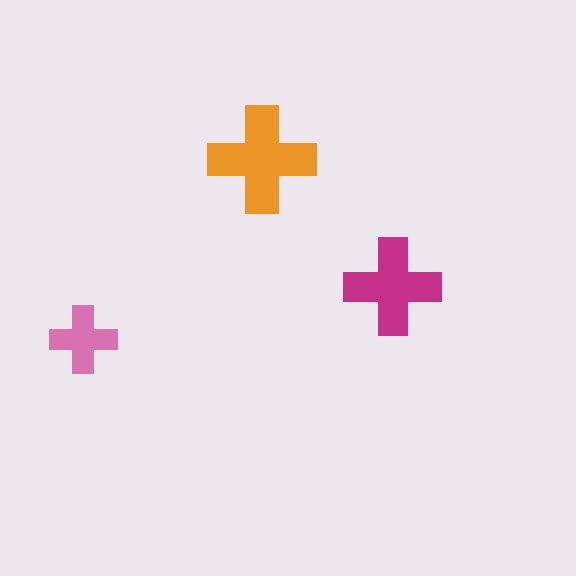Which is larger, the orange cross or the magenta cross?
The orange one.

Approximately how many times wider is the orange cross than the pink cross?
About 1.5 times wider.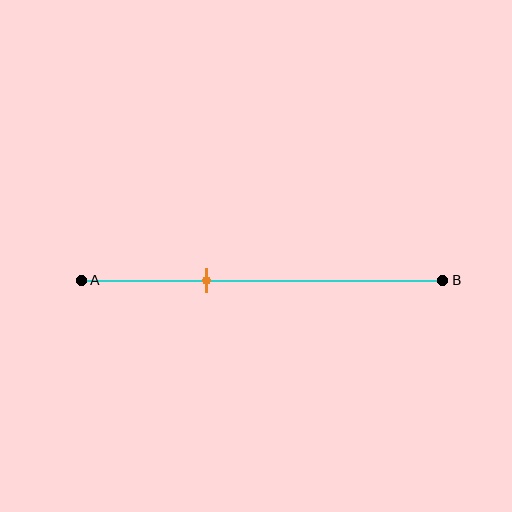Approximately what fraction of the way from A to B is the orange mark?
The orange mark is approximately 35% of the way from A to B.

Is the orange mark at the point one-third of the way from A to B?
Yes, the mark is approximately at the one-third point.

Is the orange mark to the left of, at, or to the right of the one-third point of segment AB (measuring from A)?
The orange mark is approximately at the one-third point of segment AB.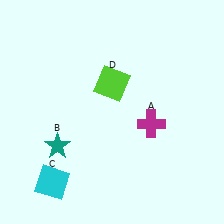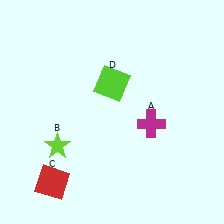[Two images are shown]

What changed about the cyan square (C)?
In Image 1, C is cyan. In Image 2, it changed to red.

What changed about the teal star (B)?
In Image 1, B is teal. In Image 2, it changed to lime.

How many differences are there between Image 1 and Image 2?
There are 2 differences between the two images.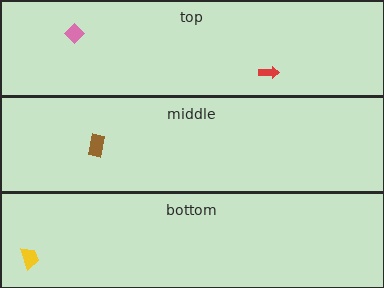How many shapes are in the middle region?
1.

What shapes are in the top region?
The red arrow, the pink diamond.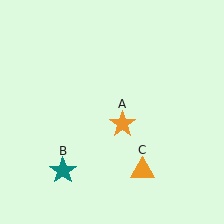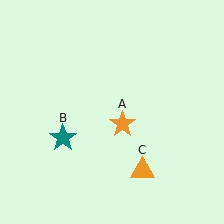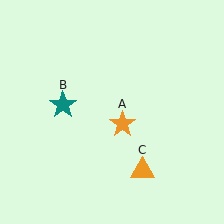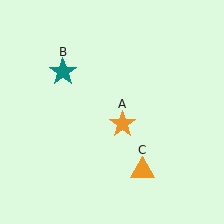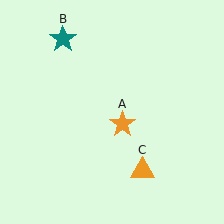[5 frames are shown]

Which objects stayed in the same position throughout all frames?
Orange star (object A) and orange triangle (object C) remained stationary.